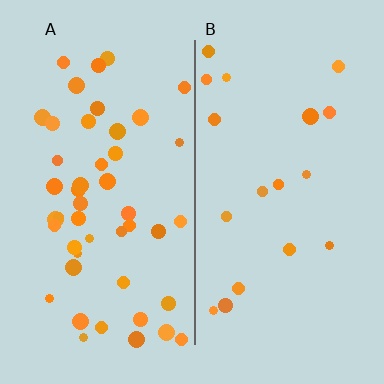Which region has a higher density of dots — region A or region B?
A (the left).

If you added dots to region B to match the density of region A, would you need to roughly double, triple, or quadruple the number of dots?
Approximately triple.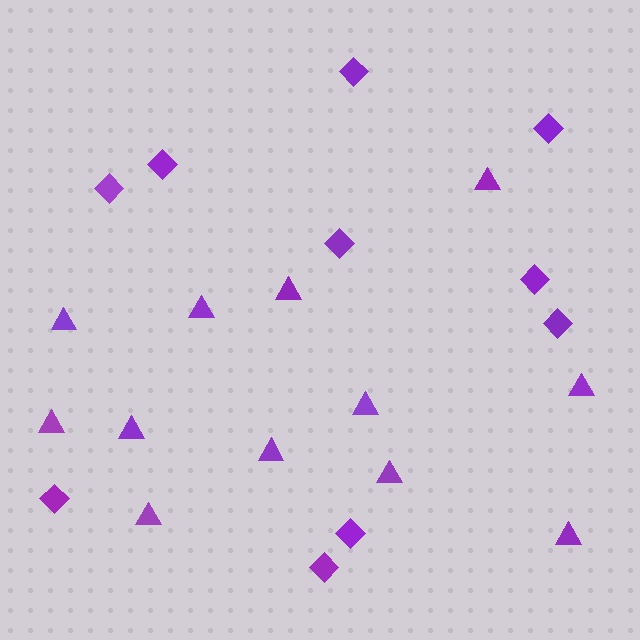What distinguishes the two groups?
There are 2 groups: one group of triangles (12) and one group of diamonds (10).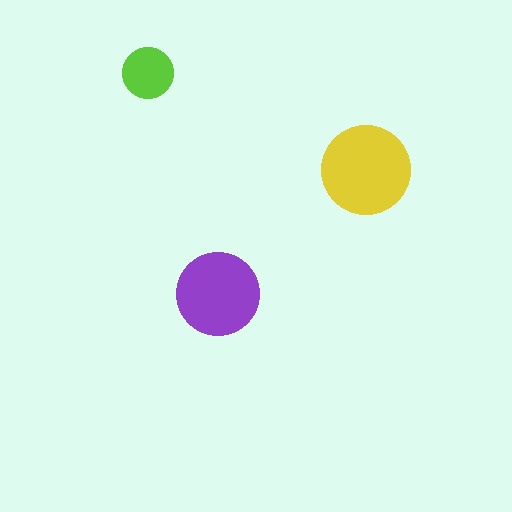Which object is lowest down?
The purple circle is bottommost.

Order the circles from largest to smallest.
the yellow one, the purple one, the lime one.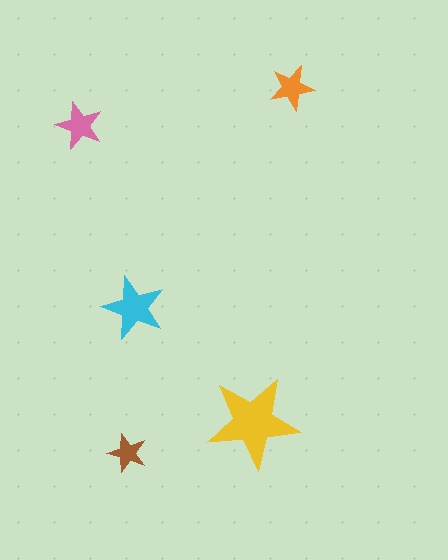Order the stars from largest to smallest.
the yellow one, the cyan one, the pink one, the orange one, the brown one.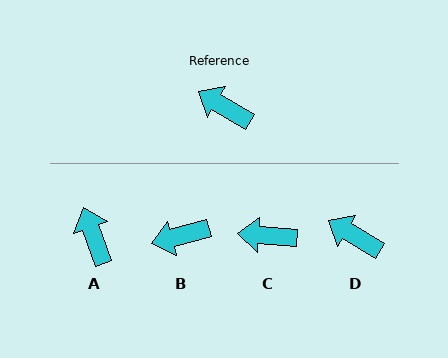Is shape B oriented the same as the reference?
No, it is off by about 46 degrees.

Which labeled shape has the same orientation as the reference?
D.